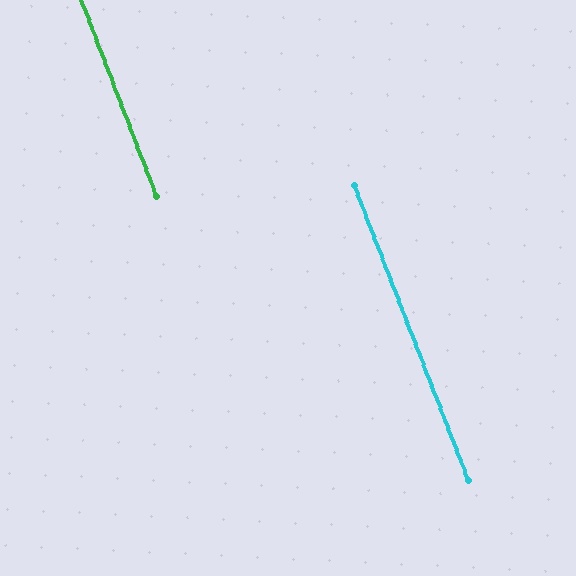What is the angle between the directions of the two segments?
Approximately 0 degrees.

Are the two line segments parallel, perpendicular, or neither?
Parallel — their directions differ by only 0.2°.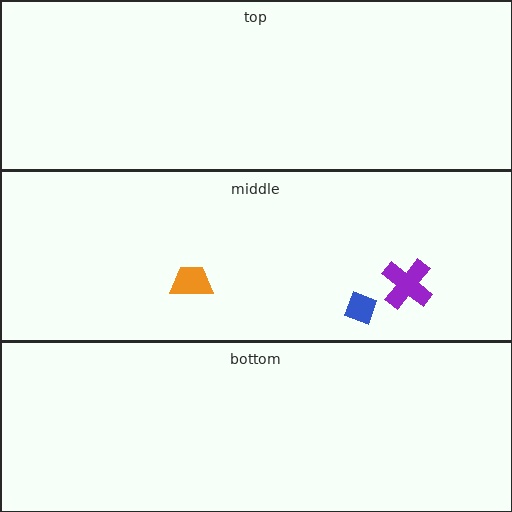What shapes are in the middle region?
The blue diamond, the orange trapezoid, the purple cross.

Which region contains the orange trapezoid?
The middle region.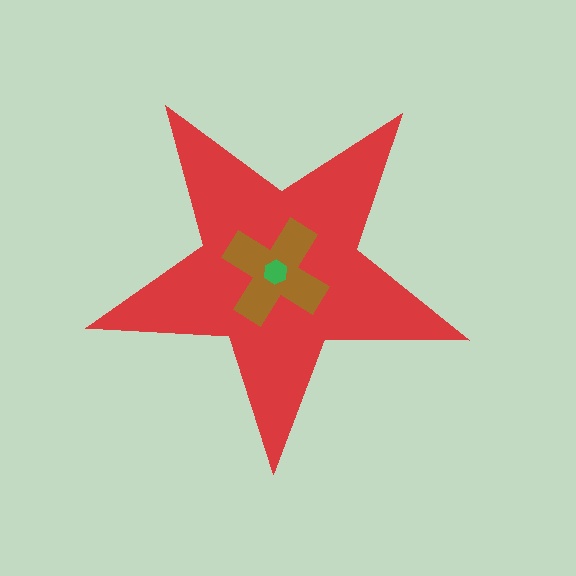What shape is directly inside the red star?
The brown cross.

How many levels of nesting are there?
3.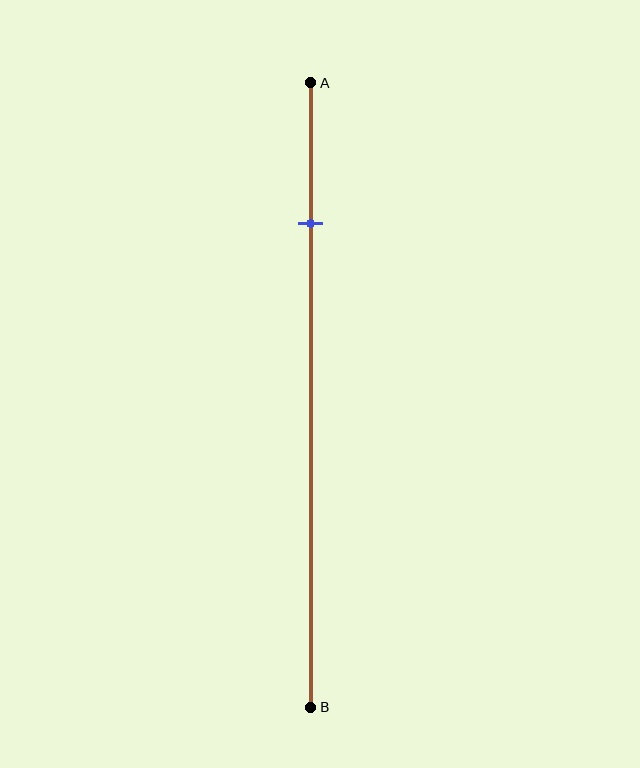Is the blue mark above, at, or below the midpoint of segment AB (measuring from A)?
The blue mark is above the midpoint of segment AB.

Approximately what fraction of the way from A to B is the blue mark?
The blue mark is approximately 25% of the way from A to B.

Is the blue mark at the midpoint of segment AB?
No, the mark is at about 25% from A, not at the 50% midpoint.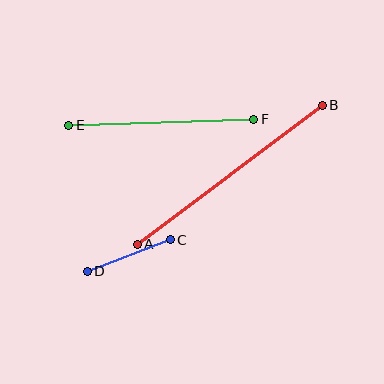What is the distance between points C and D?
The distance is approximately 89 pixels.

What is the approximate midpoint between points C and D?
The midpoint is at approximately (129, 255) pixels.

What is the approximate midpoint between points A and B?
The midpoint is at approximately (230, 175) pixels.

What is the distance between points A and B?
The distance is approximately 231 pixels.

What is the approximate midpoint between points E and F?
The midpoint is at approximately (161, 122) pixels.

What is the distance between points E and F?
The distance is approximately 185 pixels.